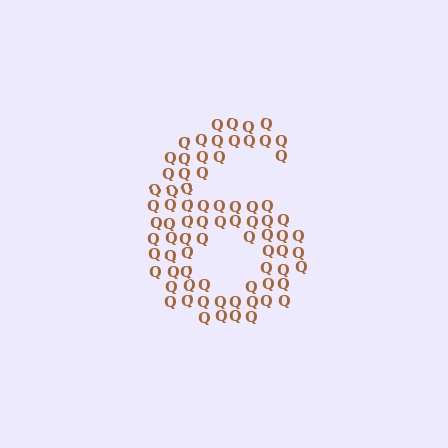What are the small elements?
The small elements are letter Q's.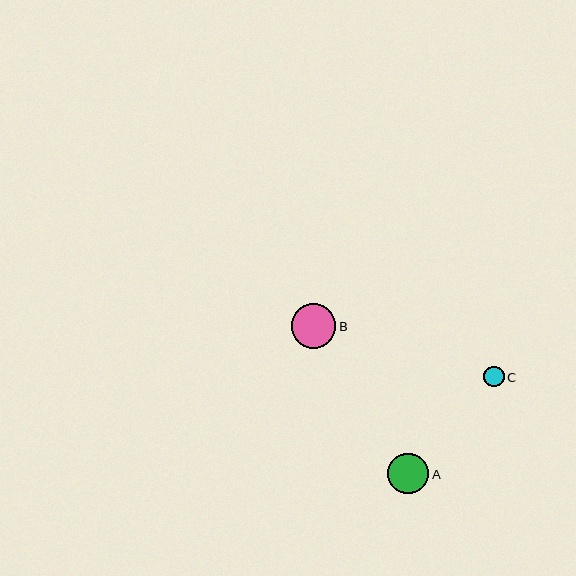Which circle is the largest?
Circle B is the largest with a size of approximately 44 pixels.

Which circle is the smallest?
Circle C is the smallest with a size of approximately 20 pixels.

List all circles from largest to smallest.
From largest to smallest: B, A, C.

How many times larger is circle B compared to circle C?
Circle B is approximately 2.2 times the size of circle C.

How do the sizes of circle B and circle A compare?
Circle B and circle A are approximately the same size.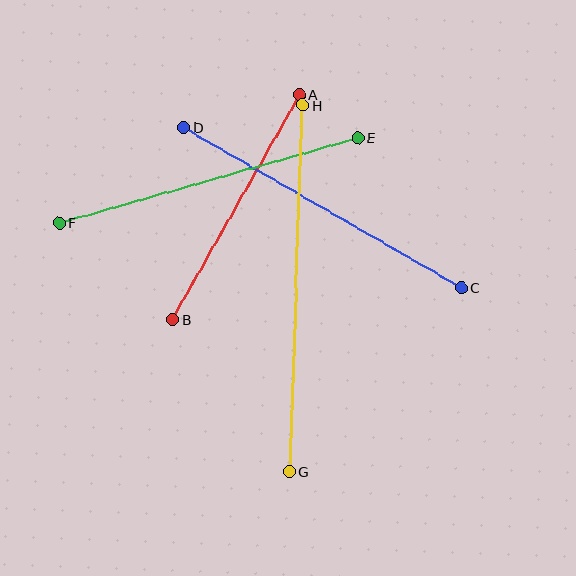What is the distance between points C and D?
The distance is approximately 321 pixels.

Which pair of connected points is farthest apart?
Points G and H are farthest apart.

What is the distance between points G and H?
The distance is approximately 367 pixels.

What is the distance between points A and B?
The distance is approximately 258 pixels.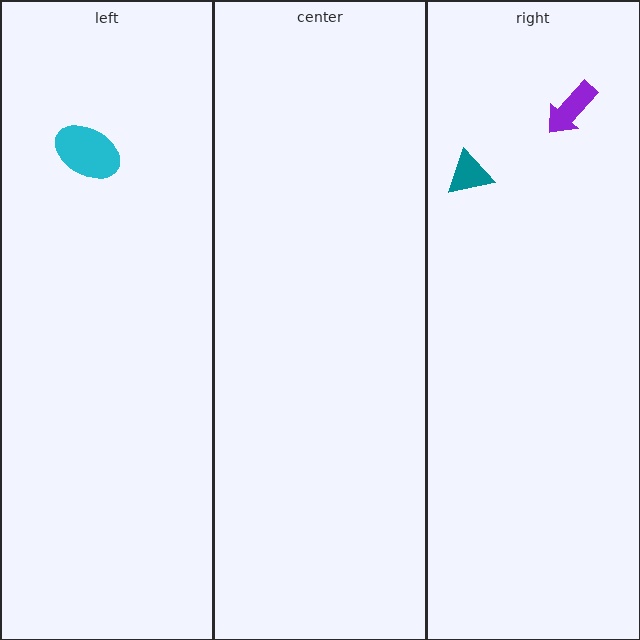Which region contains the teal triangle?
The right region.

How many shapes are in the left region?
1.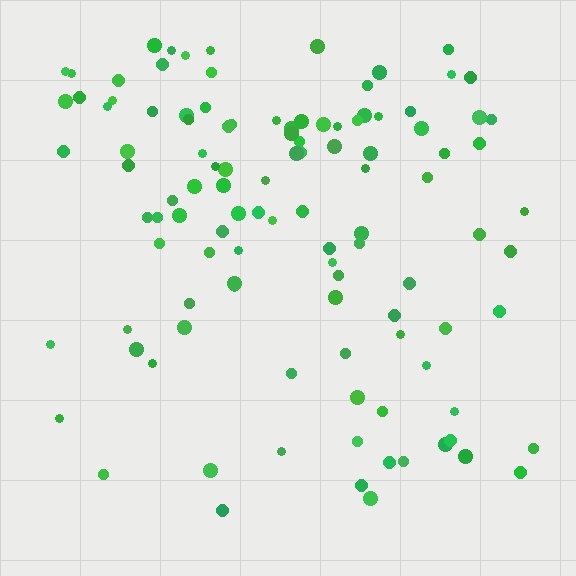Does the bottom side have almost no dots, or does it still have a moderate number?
Still a moderate number, just noticeably fewer than the top.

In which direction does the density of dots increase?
From bottom to top, with the top side densest.